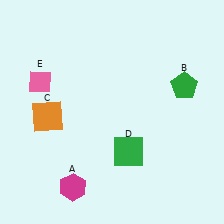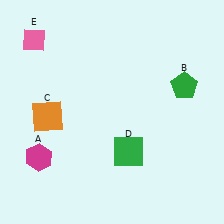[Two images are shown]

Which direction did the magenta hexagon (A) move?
The magenta hexagon (A) moved left.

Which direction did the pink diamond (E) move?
The pink diamond (E) moved up.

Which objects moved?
The objects that moved are: the magenta hexagon (A), the pink diamond (E).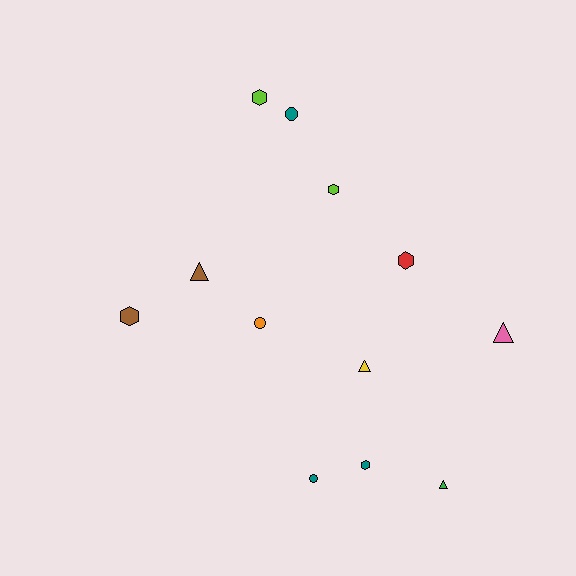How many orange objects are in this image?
There is 1 orange object.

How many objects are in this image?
There are 12 objects.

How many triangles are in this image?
There are 4 triangles.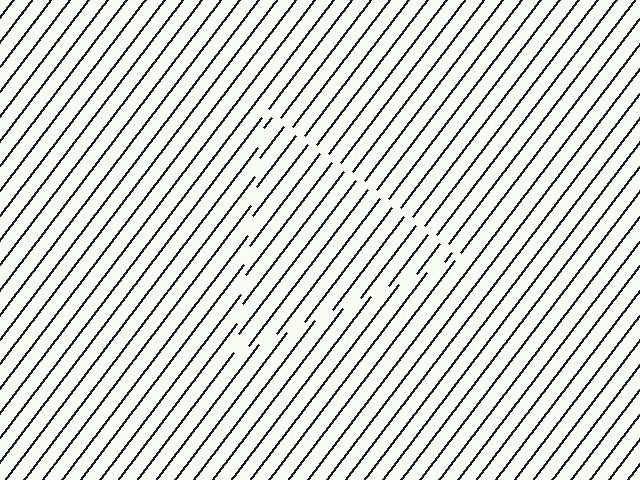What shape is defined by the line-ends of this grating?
An illusory triangle. The interior of the shape contains the same grating, shifted by half a period — the contour is defined by the phase discontinuity where line-ends from the inner and outer gratings abut.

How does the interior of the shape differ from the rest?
The interior of the shape contains the same grating, shifted by half a period — the contour is defined by the phase discontinuity where line-ends from the inner and outer gratings abut.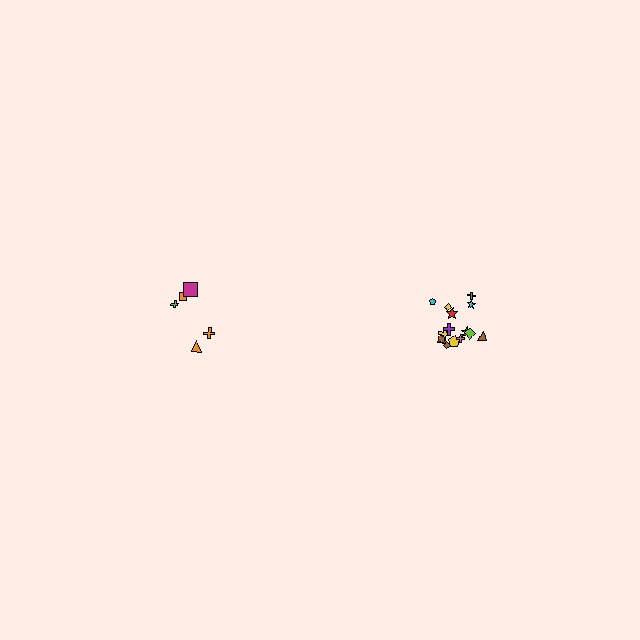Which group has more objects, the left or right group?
The right group.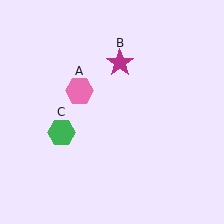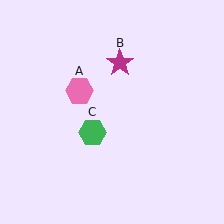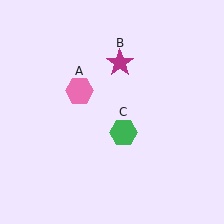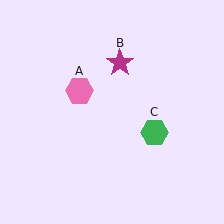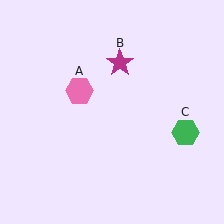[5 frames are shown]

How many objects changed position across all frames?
1 object changed position: green hexagon (object C).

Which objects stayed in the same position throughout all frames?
Pink hexagon (object A) and magenta star (object B) remained stationary.